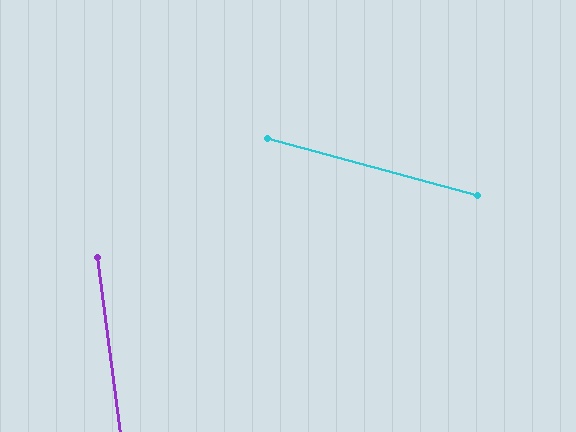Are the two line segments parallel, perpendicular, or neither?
Neither parallel nor perpendicular — they differ by about 67°.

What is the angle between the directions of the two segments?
Approximately 67 degrees.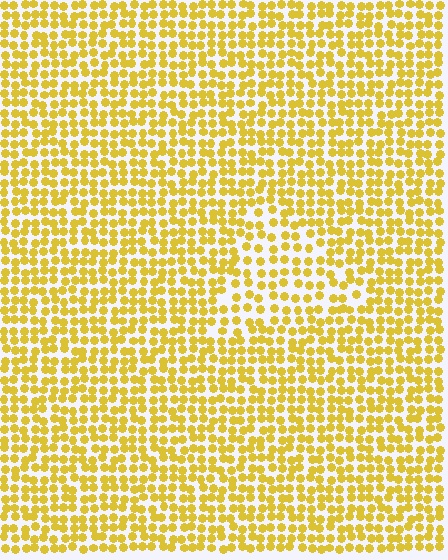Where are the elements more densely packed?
The elements are more densely packed outside the triangle boundary.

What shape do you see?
I see a triangle.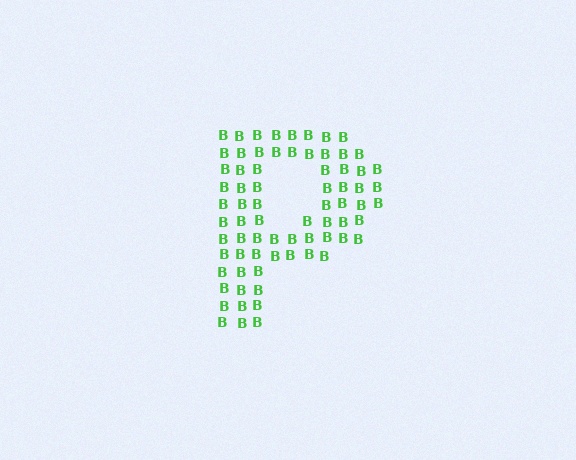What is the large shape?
The large shape is the letter P.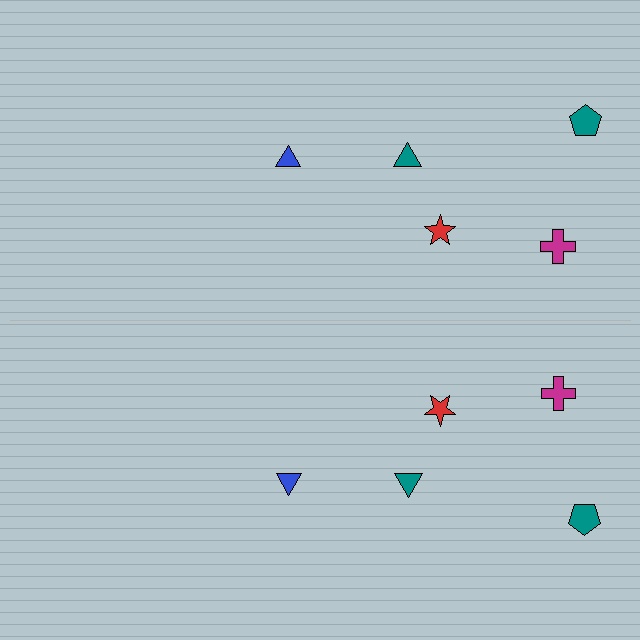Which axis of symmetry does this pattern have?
The pattern has a horizontal axis of symmetry running through the center of the image.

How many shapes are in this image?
There are 10 shapes in this image.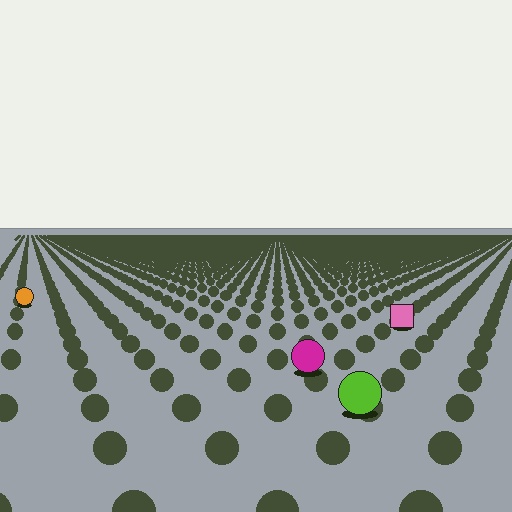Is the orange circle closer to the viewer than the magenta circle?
No. The magenta circle is closer — you can tell from the texture gradient: the ground texture is coarser near it.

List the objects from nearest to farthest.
From nearest to farthest: the lime circle, the magenta circle, the pink square, the orange circle.